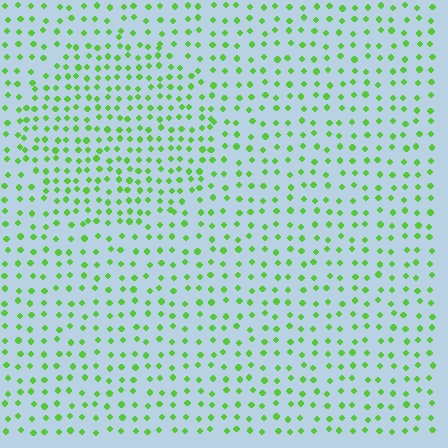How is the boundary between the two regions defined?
The boundary is defined by a change in element density (approximately 1.6x ratio). All elements are the same color, size, and shape.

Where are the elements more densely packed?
The elements are more densely packed inside the circle boundary.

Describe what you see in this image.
The image contains small lime elements arranged at two different densities. A circle-shaped region is visible where the elements are more densely packed than the surrounding area.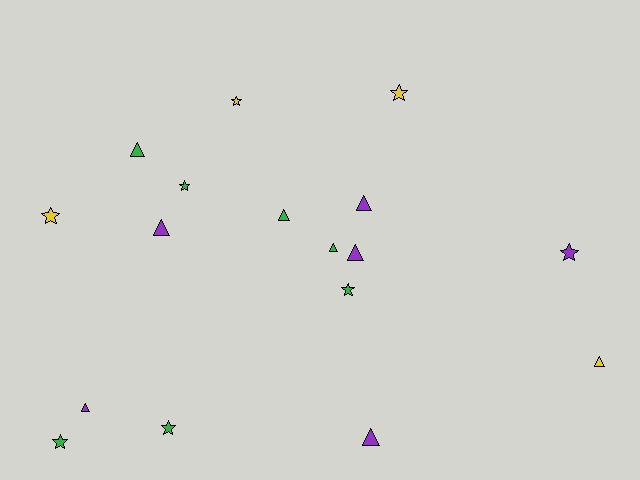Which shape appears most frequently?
Triangle, with 9 objects.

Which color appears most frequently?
Green, with 7 objects.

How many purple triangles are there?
There are 5 purple triangles.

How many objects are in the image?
There are 17 objects.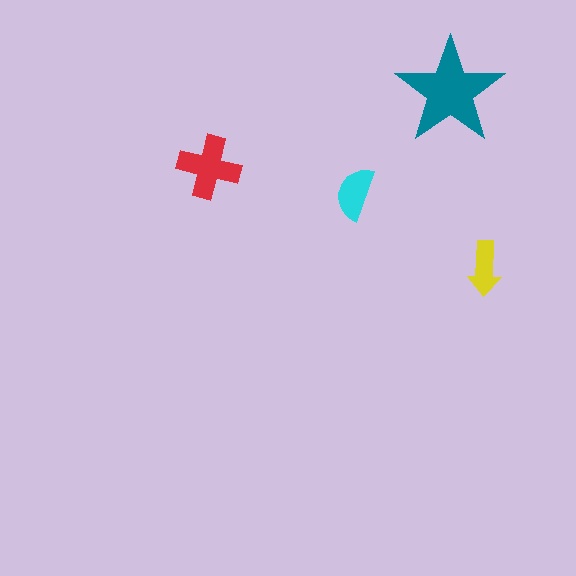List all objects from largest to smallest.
The teal star, the red cross, the cyan semicircle, the yellow arrow.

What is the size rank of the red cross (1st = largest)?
2nd.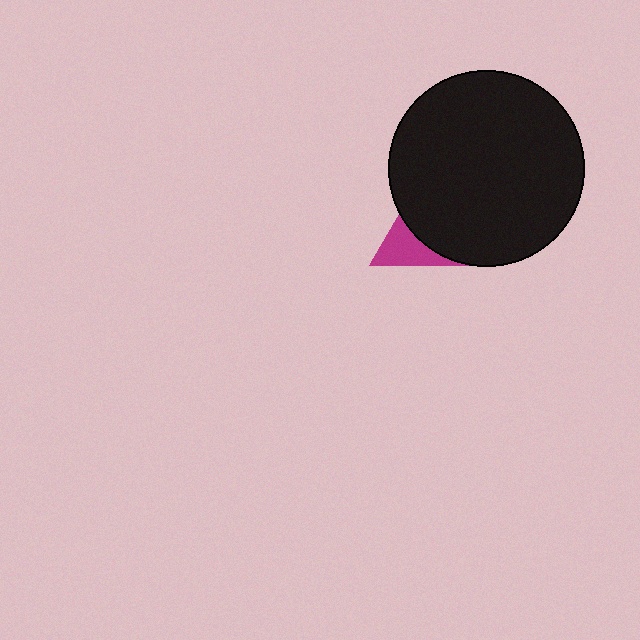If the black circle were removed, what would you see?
You would see the complete magenta triangle.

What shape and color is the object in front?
The object in front is a black circle.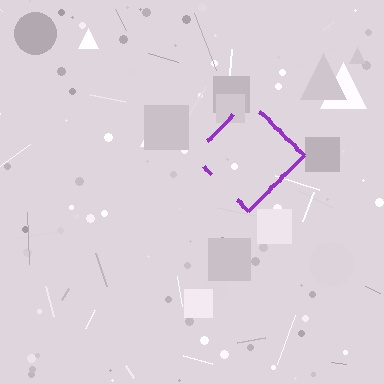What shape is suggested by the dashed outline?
The dashed outline suggests a diamond.